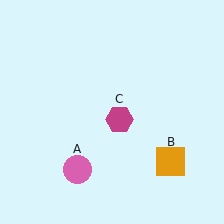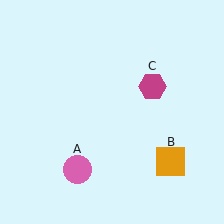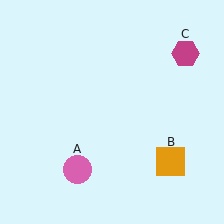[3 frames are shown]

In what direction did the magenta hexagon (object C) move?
The magenta hexagon (object C) moved up and to the right.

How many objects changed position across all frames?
1 object changed position: magenta hexagon (object C).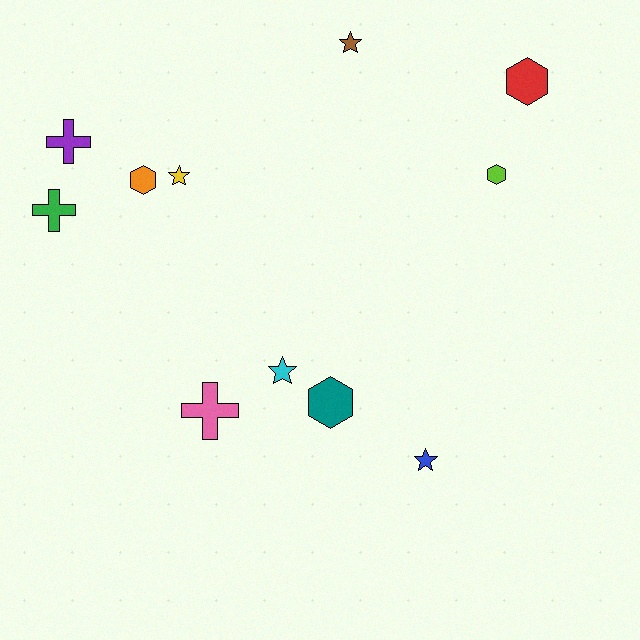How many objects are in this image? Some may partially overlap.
There are 11 objects.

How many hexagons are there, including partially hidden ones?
There are 4 hexagons.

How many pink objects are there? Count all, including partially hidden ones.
There is 1 pink object.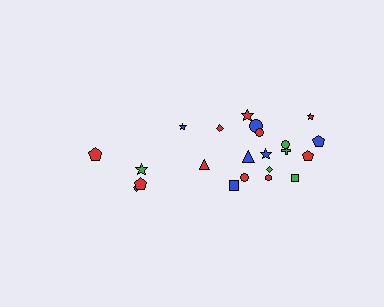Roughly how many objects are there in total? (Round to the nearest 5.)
Roughly 20 objects in total.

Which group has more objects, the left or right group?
The right group.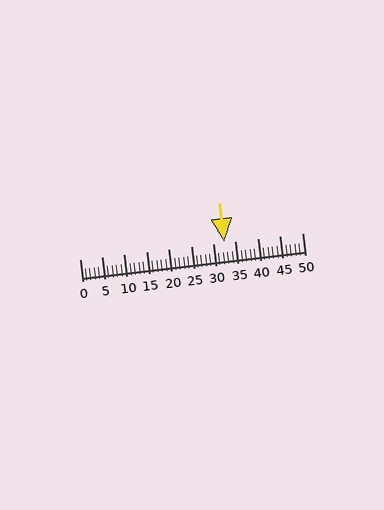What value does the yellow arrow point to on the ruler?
The yellow arrow points to approximately 32.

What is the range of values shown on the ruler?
The ruler shows values from 0 to 50.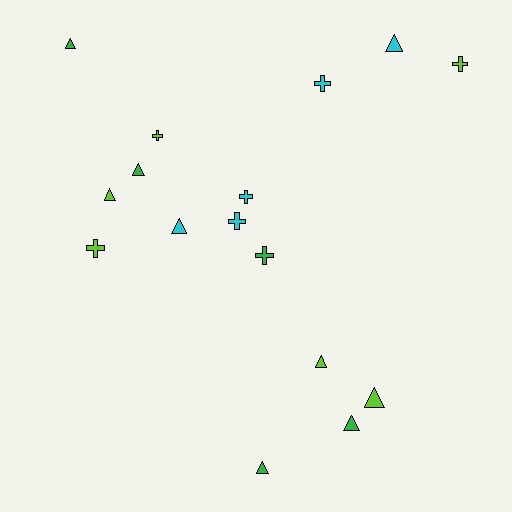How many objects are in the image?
There are 16 objects.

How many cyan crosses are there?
There are 3 cyan crosses.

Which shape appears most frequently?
Triangle, with 9 objects.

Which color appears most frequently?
Lime, with 6 objects.